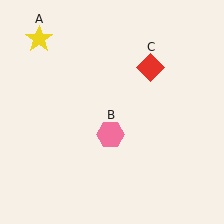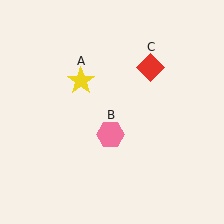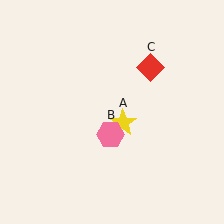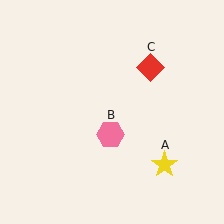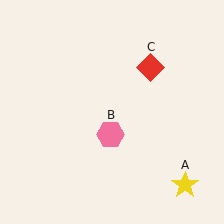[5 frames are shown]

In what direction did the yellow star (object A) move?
The yellow star (object A) moved down and to the right.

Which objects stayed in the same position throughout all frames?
Pink hexagon (object B) and red diamond (object C) remained stationary.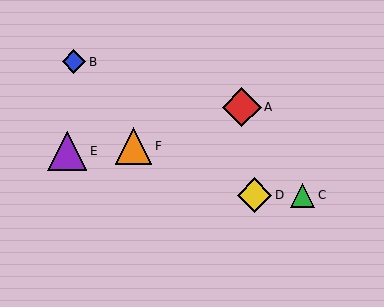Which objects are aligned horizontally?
Objects C, D are aligned horizontally.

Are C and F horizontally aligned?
No, C is at y≈195 and F is at y≈146.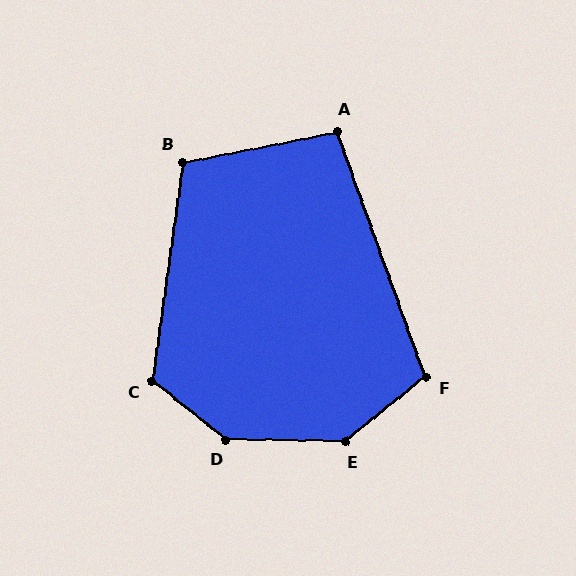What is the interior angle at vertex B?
Approximately 109 degrees (obtuse).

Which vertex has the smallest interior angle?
A, at approximately 99 degrees.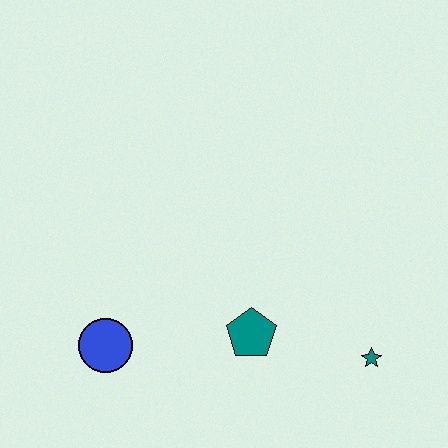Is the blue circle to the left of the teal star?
Yes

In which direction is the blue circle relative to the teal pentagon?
The blue circle is to the left of the teal pentagon.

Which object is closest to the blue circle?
The teal pentagon is closest to the blue circle.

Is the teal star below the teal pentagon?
Yes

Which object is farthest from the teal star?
The blue circle is farthest from the teal star.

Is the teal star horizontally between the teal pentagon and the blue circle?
No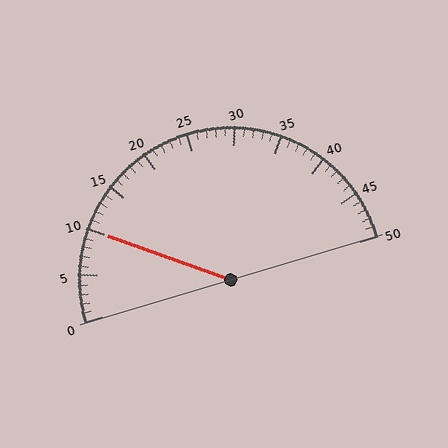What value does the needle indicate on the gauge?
The needle indicates approximately 10.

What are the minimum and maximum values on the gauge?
The gauge ranges from 0 to 50.